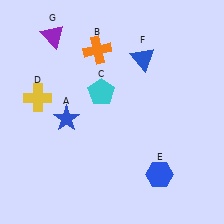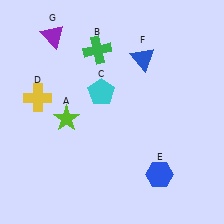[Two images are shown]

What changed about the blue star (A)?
In Image 1, A is blue. In Image 2, it changed to lime.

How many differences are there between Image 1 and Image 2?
There are 2 differences between the two images.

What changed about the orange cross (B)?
In Image 1, B is orange. In Image 2, it changed to green.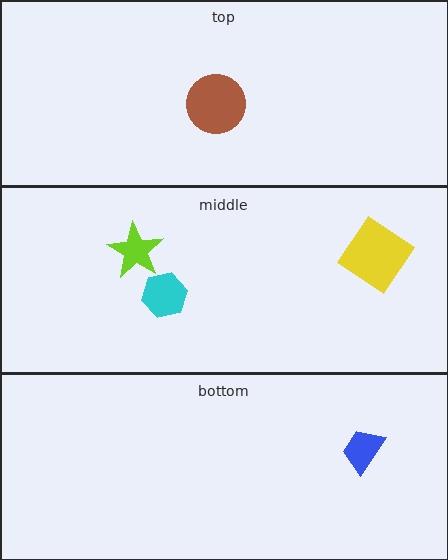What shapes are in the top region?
The brown circle.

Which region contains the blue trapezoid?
The bottom region.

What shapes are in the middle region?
The cyan hexagon, the yellow diamond, the lime star.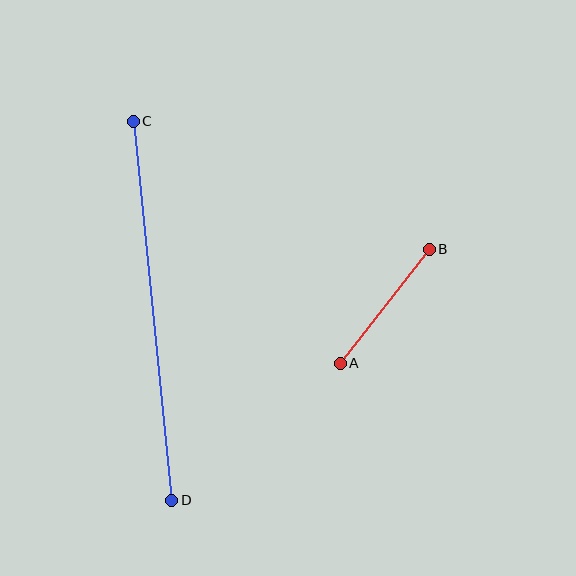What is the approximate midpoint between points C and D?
The midpoint is at approximately (153, 311) pixels.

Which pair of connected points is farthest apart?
Points C and D are farthest apart.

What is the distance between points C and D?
The distance is approximately 381 pixels.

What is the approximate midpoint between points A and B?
The midpoint is at approximately (385, 306) pixels.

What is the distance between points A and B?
The distance is approximately 145 pixels.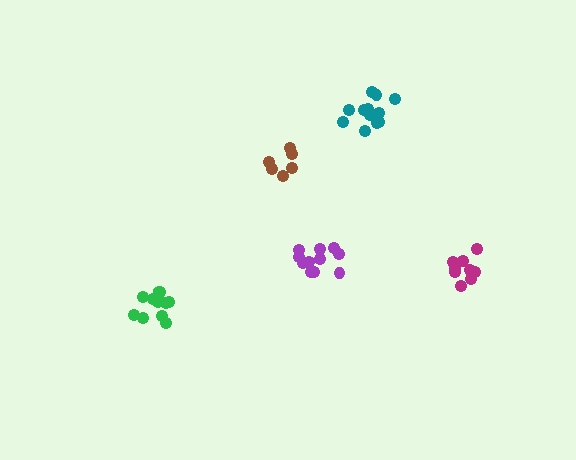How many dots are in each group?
Group 1: 6 dots, Group 2: 12 dots, Group 3: 11 dots, Group 4: 9 dots, Group 5: 12 dots (50 total).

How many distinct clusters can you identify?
There are 5 distinct clusters.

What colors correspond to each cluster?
The clusters are colored: brown, green, purple, magenta, teal.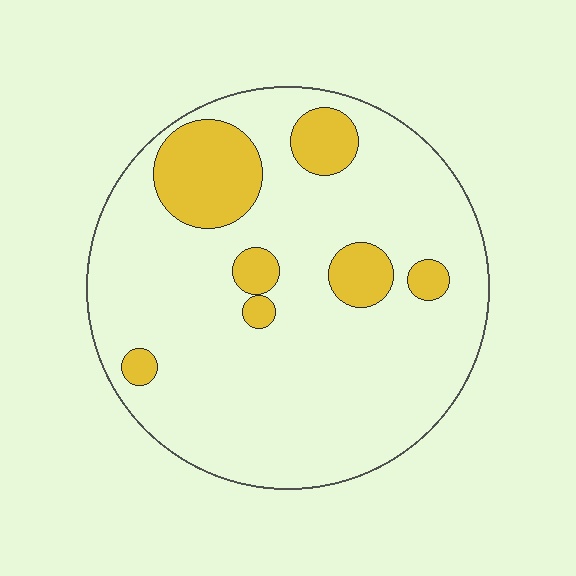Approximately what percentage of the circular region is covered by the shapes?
Approximately 15%.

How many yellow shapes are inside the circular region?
7.